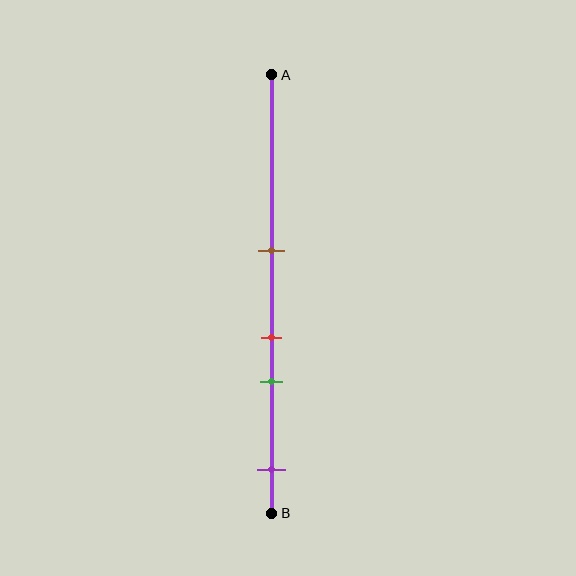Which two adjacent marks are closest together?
The red and green marks are the closest adjacent pair.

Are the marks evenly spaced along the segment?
No, the marks are not evenly spaced.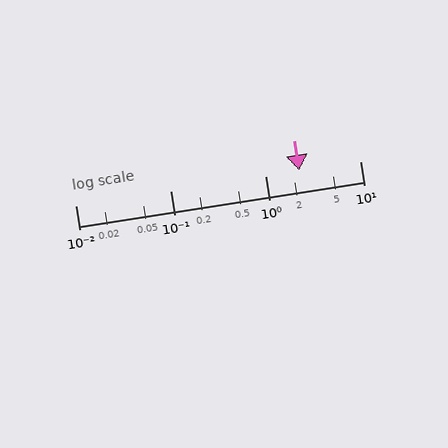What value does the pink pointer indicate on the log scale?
The pointer indicates approximately 2.3.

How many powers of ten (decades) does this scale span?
The scale spans 3 decades, from 0.01 to 10.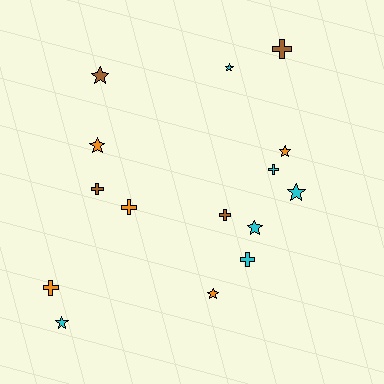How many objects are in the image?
There are 15 objects.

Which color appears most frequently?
Cyan, with 6 objects.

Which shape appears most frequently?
Star, with 8 objects.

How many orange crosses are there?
There are 2 orange crosses.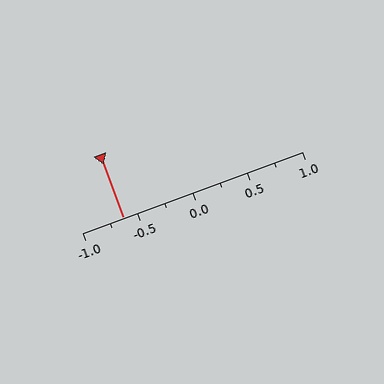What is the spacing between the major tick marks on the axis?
The major ticks are spaced 0.5 apart.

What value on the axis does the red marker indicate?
The marker indicates approximately -0.62.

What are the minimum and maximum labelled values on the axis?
The axis runs from -1.0 to 1.0.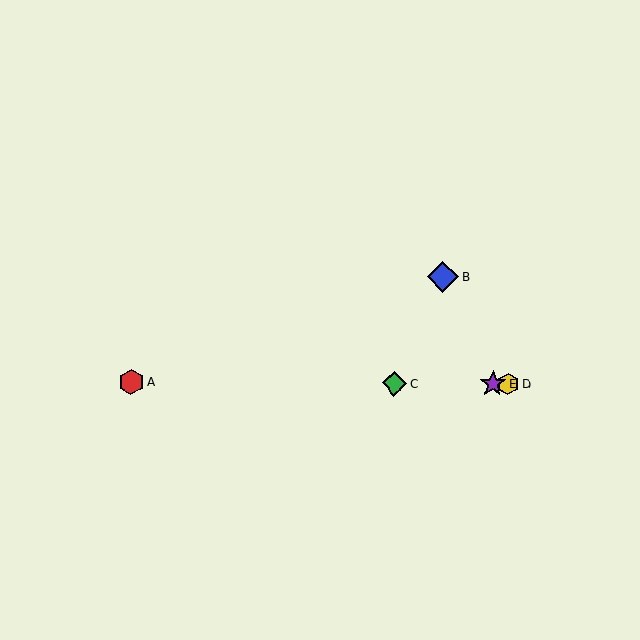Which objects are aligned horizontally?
Objects A, C, D, E are aligned horizontally.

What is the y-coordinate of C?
Object C is at y≈383.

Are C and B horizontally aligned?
No, C is at y≈383 and B is at y≈277.